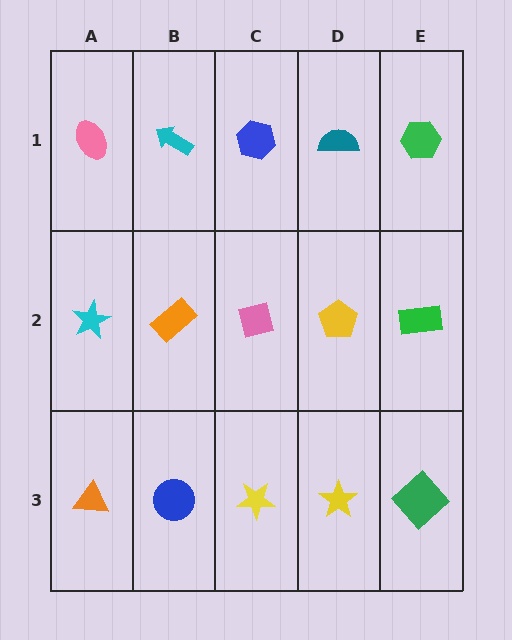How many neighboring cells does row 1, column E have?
2.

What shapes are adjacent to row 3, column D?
A yellow pentagon (row 2, column D), a yellow star (row 3, column C), a green diamond (row 3, column E).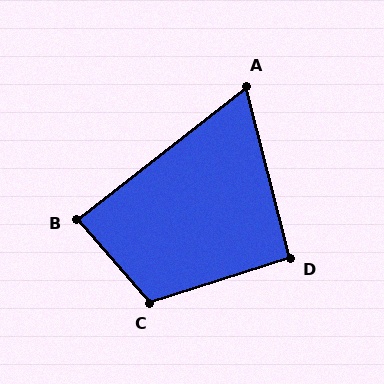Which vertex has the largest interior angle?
C, at approximately 114 degrees.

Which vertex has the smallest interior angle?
A, at approximately 66 degrees.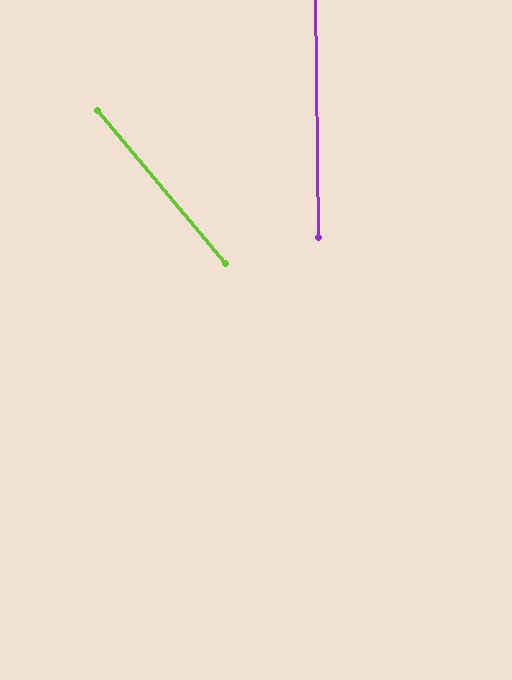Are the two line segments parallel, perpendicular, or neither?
Neither parallel nor perpendicular — they differ by about 39°.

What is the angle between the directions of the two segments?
Approximately 39 degrees.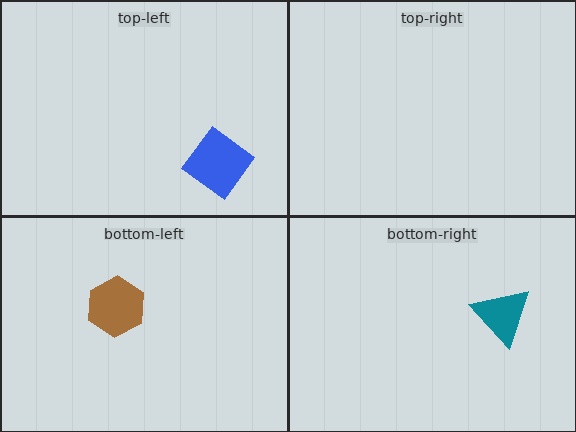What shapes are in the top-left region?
The blue diamond.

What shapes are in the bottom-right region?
The teal triangle.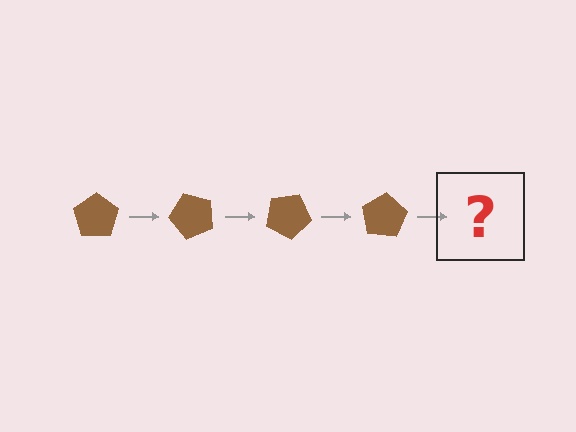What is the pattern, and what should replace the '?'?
The pattern is that the pentagon rotates 50 degrees each step. The '?' should be a brown pentagon rotated 200 degrees.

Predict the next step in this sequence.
The next step is a brown pentagon rotated 200 degrees.